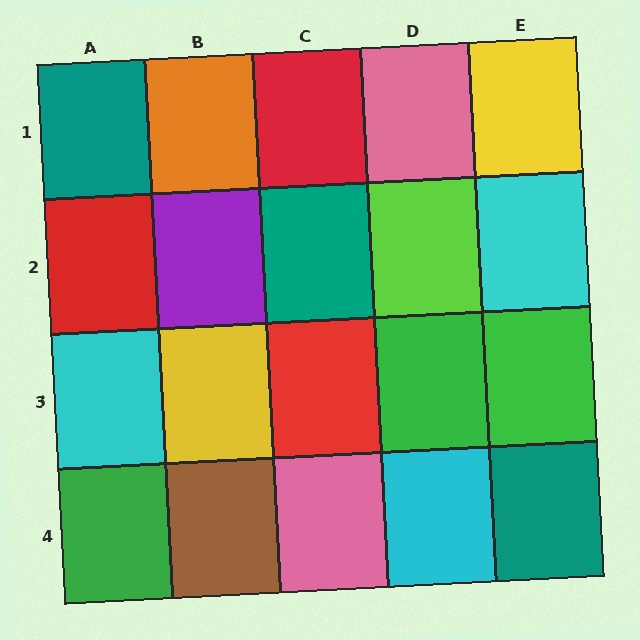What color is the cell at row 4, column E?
Teal.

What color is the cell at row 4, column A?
Green.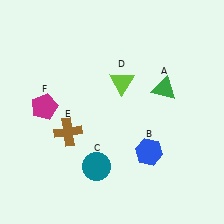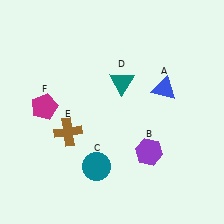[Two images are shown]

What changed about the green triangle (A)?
In Image 1, A is green. In Image 2, it changed to blue.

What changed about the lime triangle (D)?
In Image 1, D is lime. In Image 2, it changed to teal.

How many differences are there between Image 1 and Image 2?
There are 3 differences between the two images.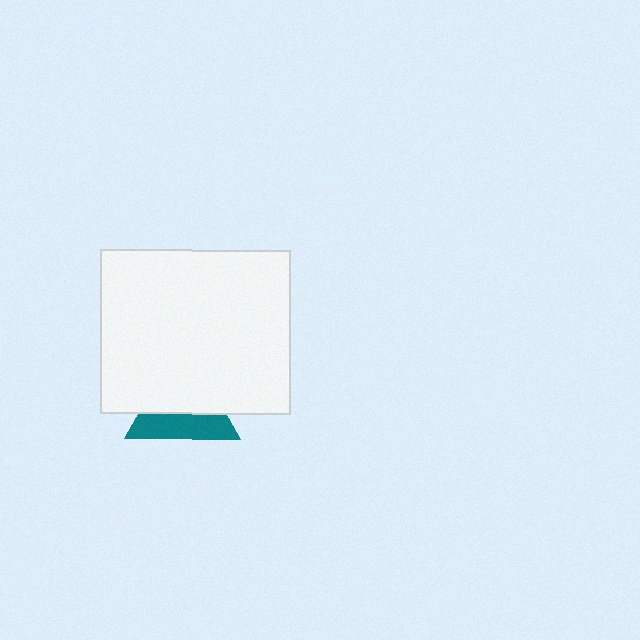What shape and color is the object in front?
The object in front is a white rectangle.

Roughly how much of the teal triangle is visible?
A small part of it is visible (roughly 42%).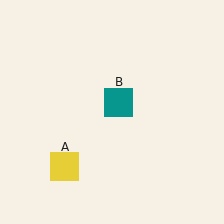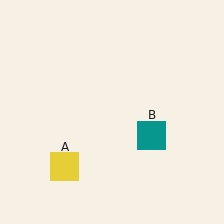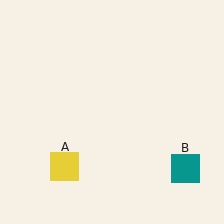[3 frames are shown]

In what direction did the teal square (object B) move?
The teal square (object B) moved down and to the right.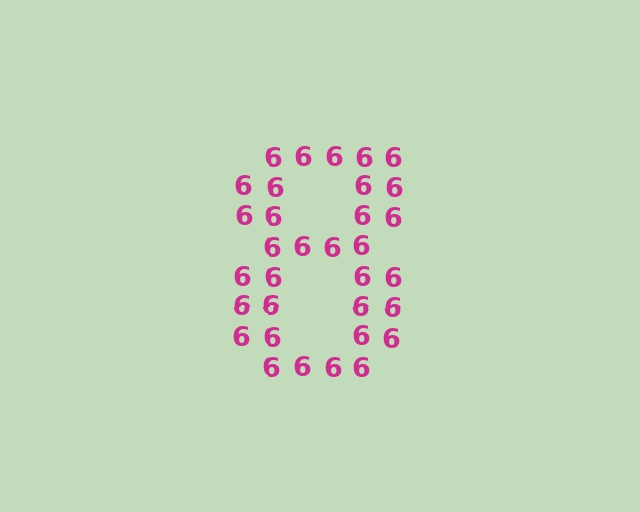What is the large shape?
The large shape is the digit 8.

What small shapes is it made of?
It is made of small digit 6's.